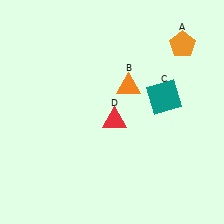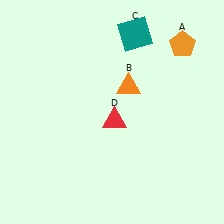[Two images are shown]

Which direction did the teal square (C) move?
The teal square (C) moved up.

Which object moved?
The teal square (C) moved up.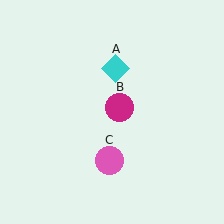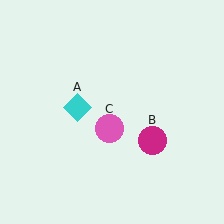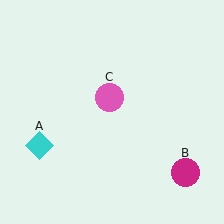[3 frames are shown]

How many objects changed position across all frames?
3 objects changed position: cyan diamond (object A), magenta circle (object B), pink circle (object C).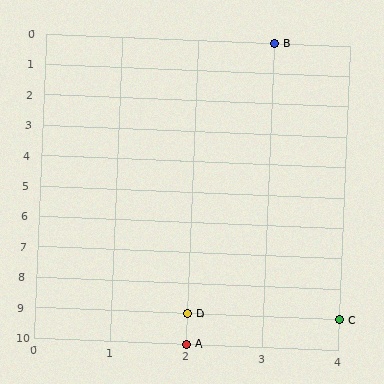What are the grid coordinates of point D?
Point D is at grid coordinates (2, 9).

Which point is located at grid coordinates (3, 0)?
Point B is at (3, 0).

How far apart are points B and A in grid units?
Points B and A are 1 column and 10 rows apart (about 10.0 grid units diagonally).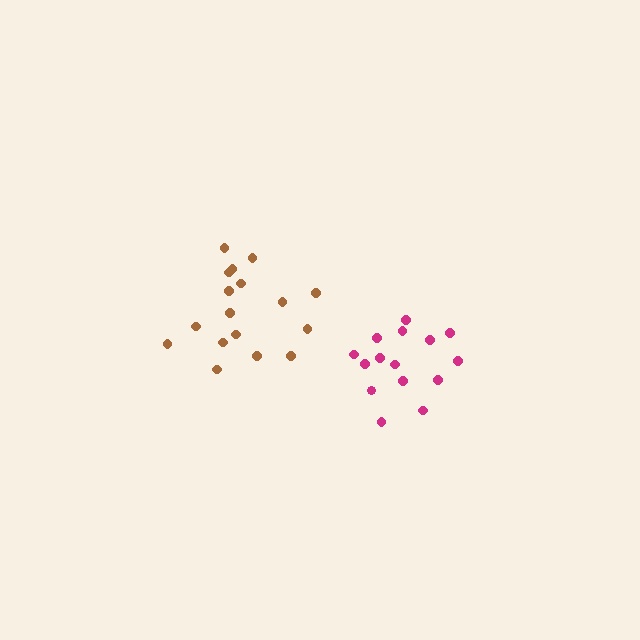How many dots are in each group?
Group 1: 15 dots, Group 2: 17 dots (32 total).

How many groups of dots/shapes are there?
There are 2 groups.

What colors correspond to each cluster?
The clusters are colored: magenta, brown.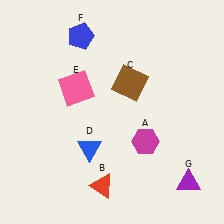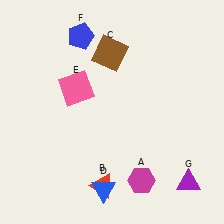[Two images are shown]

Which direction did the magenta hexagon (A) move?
The magenta hexagon (A) moved down.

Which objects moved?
The objects that moved are: the magenta hexagon (A), the brown square (C), the blue triangle (D).